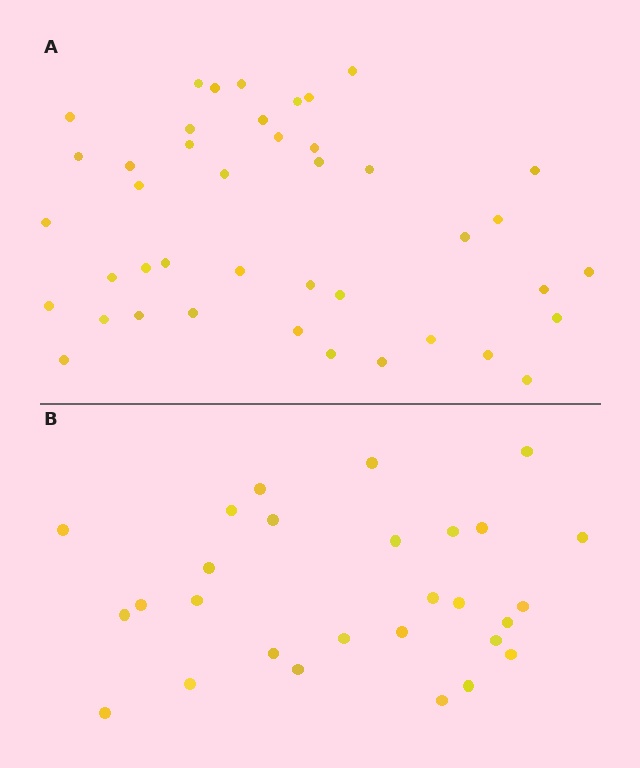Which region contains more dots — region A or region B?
Region A (the top region) has more dots.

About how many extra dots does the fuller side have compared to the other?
Region A has approximately 15 more dots than region B.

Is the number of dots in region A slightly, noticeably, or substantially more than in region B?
Region A has substantially more. The ratio is roughly 1.5 to 1.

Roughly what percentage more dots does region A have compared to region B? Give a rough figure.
About 50% more.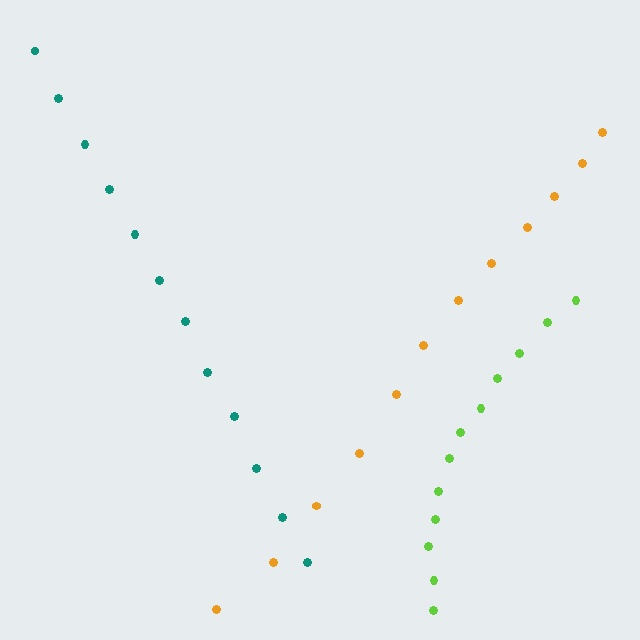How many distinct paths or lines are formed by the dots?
There are 3 distinct paths.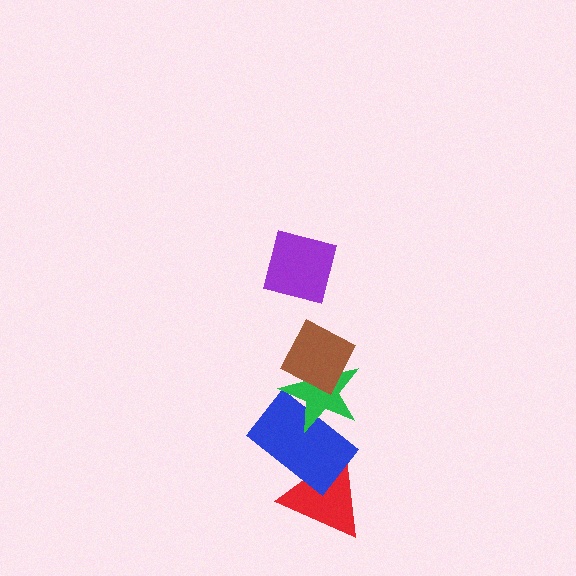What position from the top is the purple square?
The purple square is 1st from the top.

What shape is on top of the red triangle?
The blue rectangle is on top of the red triangle.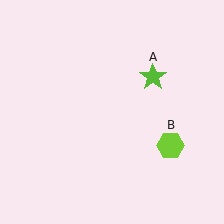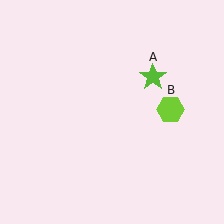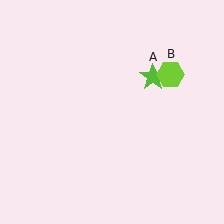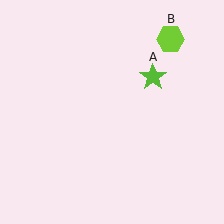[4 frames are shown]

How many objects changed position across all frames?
1 object changed position: lime hexagon (object B).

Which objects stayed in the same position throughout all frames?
Lime star (object A) remained stationary.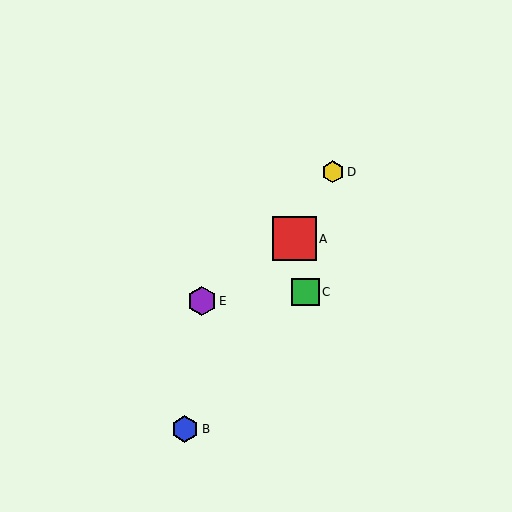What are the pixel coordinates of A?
Object A is at (294, 239).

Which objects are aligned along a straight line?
Objects A, B, D are aligned along a straight line.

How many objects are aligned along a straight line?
3 objects (A, B, D) are aligned along a straight line.